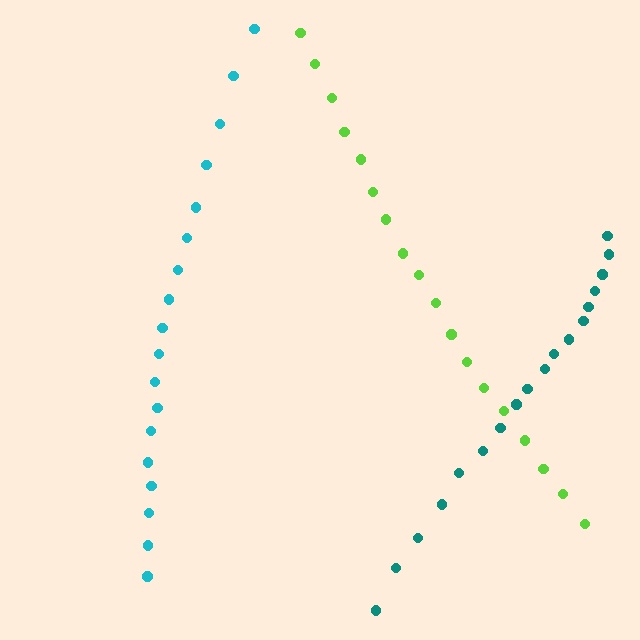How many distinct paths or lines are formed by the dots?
There are 3 distinct paths.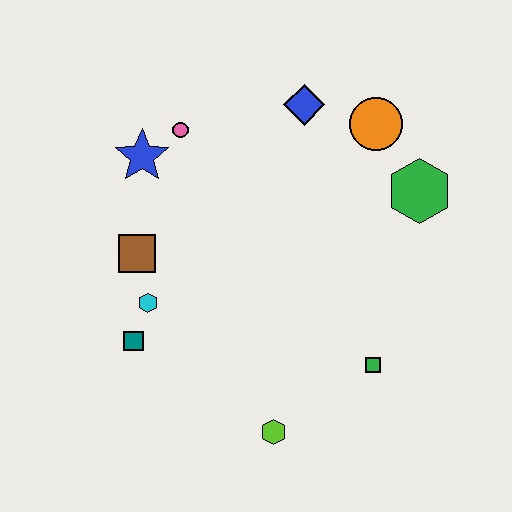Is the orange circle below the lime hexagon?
No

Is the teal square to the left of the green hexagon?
Yes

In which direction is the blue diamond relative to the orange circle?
The blue diamond is to the left of the orange circle.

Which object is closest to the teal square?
The cyan hexagon is closest to the teal square.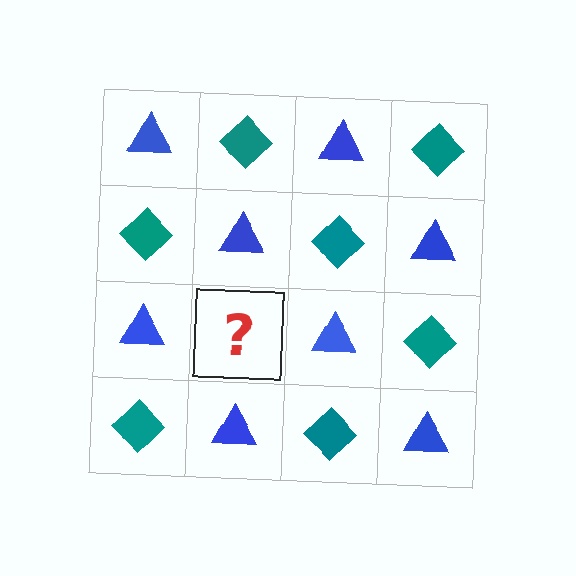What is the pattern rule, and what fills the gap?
The rule is that it alternates blue triangle and teal diamond in a checkerboard pattern. The gap should be filled with a teal diamond.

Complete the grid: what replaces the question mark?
The question mark should be replaced with a teal diamond.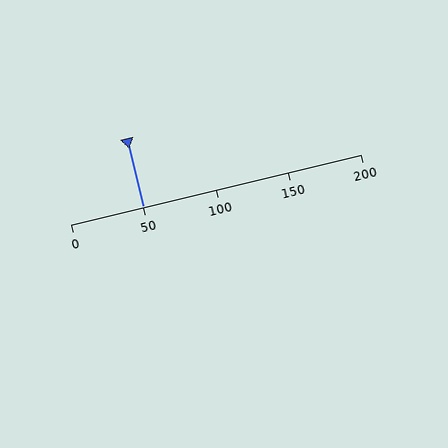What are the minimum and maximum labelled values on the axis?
The axis runs from 0 to 200.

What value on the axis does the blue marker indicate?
The marker indicates approximately 50.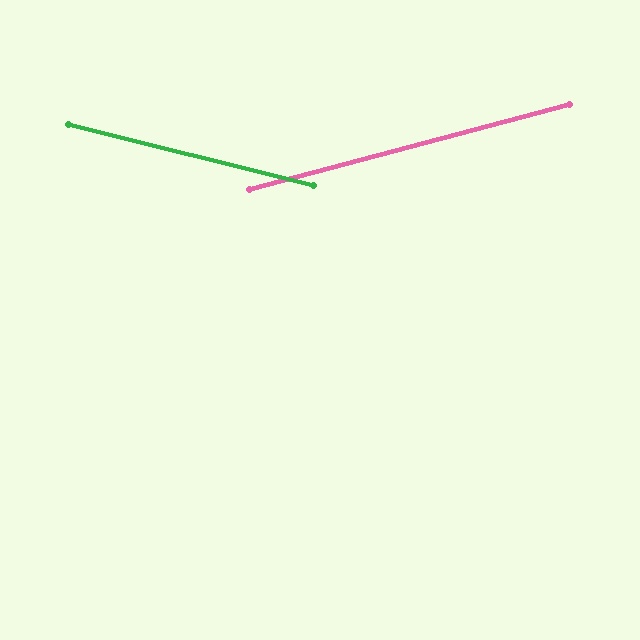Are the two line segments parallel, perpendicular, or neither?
Neither parallel nor perpendicular — they differ by about 29°.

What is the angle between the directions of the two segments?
Approximately 29 degrees.